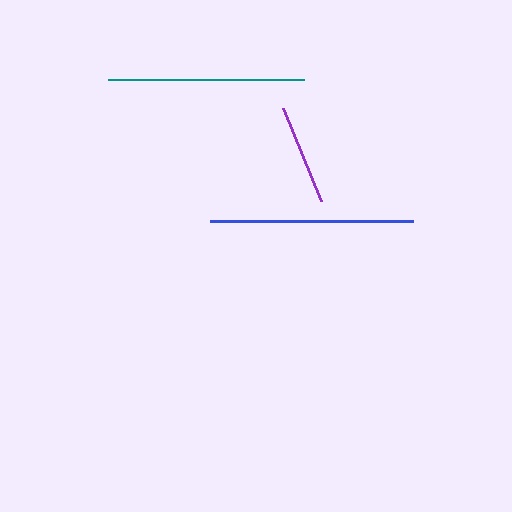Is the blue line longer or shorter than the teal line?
The blue line is longer than the teal line.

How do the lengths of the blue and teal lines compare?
The blue and teal lines are approximately the same length.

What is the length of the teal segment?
The teal segment is approximately 197 pixels long.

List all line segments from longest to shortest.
From longest to shortest: blue, teal, purple.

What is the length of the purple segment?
The purple segment is approximately 100 pixels long.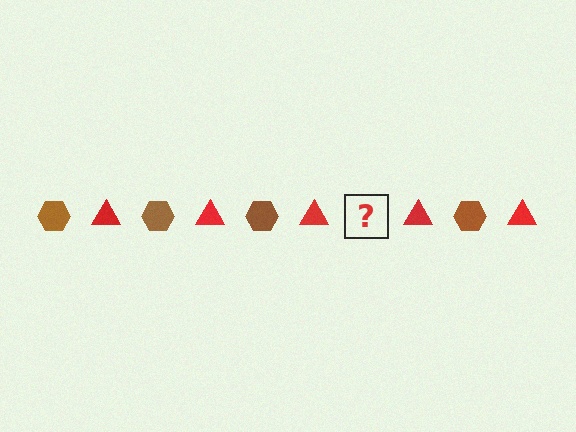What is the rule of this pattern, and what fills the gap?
The rule is that the pattern alternates between brown hexagon and red triangle. The gap should be filled with a brown hexagon.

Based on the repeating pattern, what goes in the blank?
The blank should be a brown hexagon.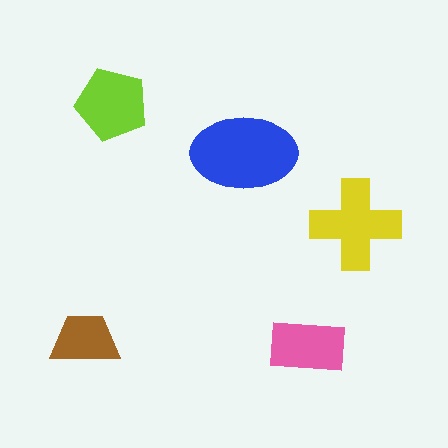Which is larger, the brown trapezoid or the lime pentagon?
The lime pentagon.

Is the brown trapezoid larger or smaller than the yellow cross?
Smaller.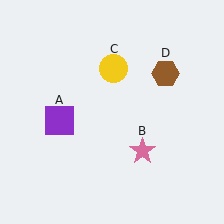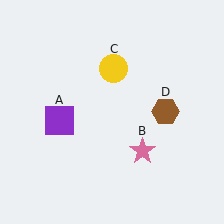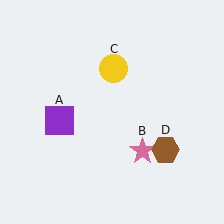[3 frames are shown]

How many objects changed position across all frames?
1 object changed position: brown hexagon (object D).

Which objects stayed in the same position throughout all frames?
Purple square (object A) and pink star (object B) and yellow circle (object C) remained stationary.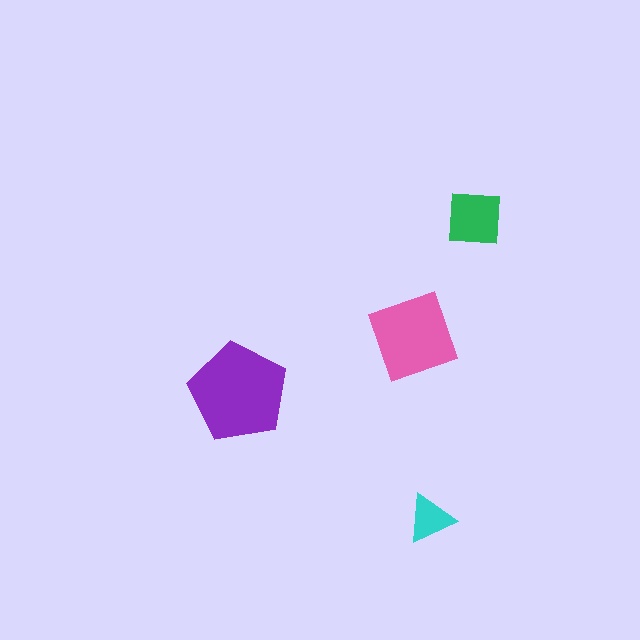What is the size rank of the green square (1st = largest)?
3rd.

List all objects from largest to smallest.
The purple pentagon, the pink square, the green square, the cyan triangle.